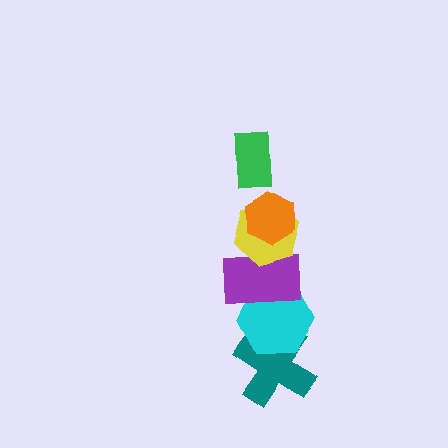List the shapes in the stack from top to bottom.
From top to bottom: the green rectangle, the orange hexagon, the yellow hexagon, the purple rectangle, the cyan hexagon, the teal cross.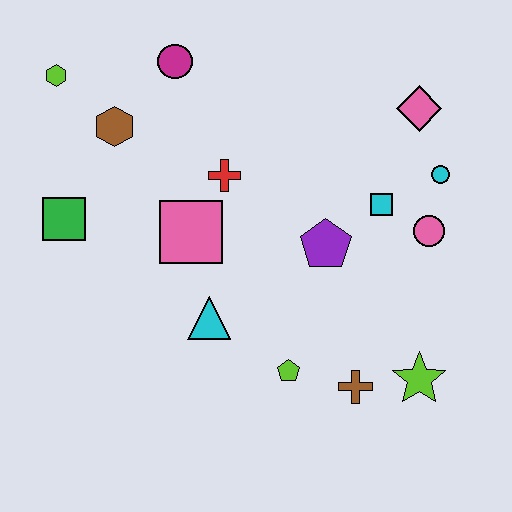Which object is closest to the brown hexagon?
The lime hexagon is closest to the brown hexagon.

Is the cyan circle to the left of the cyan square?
No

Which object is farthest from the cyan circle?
The lime hexagon is farthest from the cyan circle.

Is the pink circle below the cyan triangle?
No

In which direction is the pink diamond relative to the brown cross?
The pink diamond is above the brown cross.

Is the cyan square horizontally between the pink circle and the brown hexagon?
Yes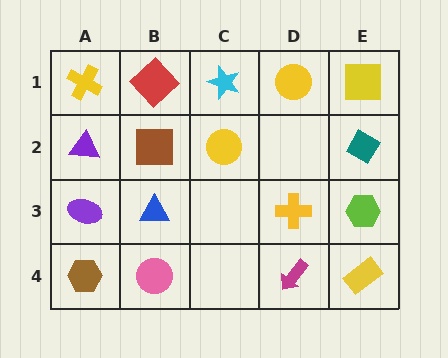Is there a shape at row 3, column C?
No, that cell is empty.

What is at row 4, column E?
A yellow rectangle.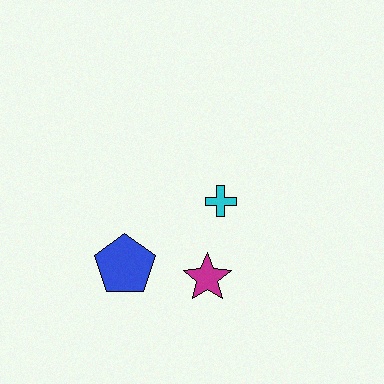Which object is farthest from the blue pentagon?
The cyan cross is farthest from the blue pentagon.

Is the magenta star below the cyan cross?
Yes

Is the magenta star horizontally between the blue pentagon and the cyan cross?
Yes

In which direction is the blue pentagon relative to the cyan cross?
The blue pentagon is to the left of the cyan cross.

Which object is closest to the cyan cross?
The magenta star is closest to the cyan cross.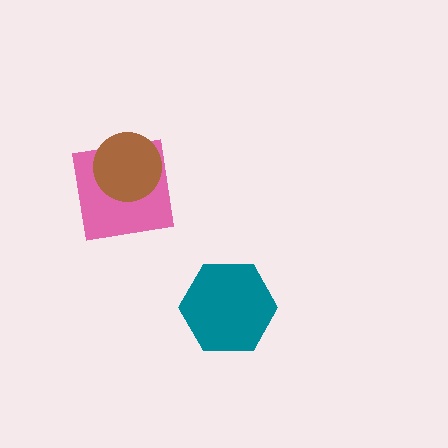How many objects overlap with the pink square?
1 object overlaps with the pink square.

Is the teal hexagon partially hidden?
No, no other shape covers it.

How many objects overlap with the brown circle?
1 object overlaps with the brown circle.